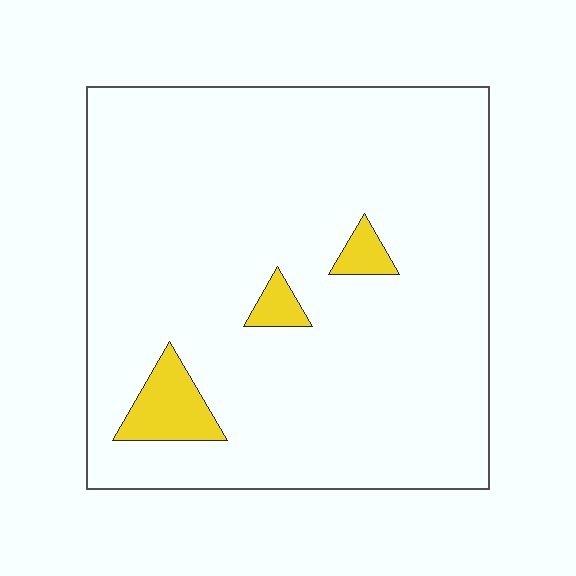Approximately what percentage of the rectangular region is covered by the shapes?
Approximately 5%.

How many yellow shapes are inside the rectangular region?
3.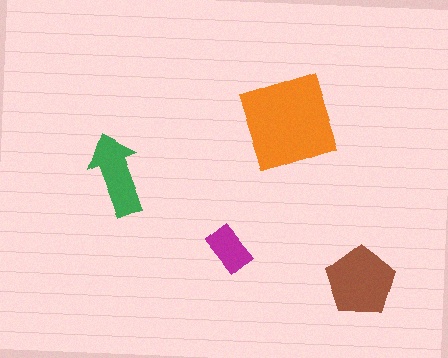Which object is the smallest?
The magenta rectangle.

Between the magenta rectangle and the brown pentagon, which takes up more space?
The brown pentagon.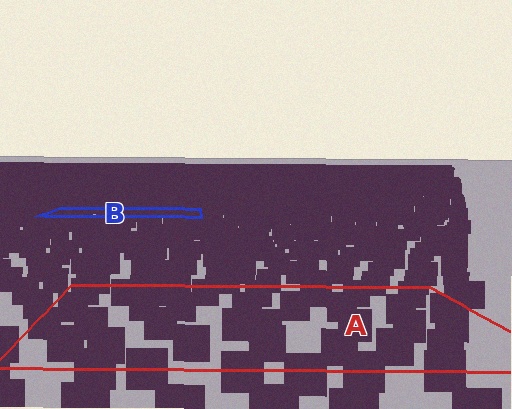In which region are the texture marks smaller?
The texture marks are smaller in region B, because it is farther away.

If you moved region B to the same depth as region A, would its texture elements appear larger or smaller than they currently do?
They would appear larger. At a closer depth, the same texture elements are projected at a bigger on-screen size.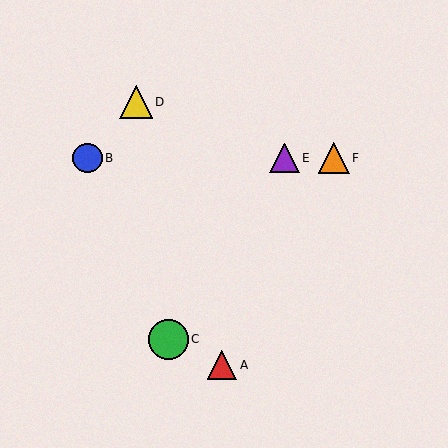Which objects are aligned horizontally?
Objects B, E, F are aligned horizontally.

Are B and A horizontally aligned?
No, B is at y≈158 and A is at y≈365.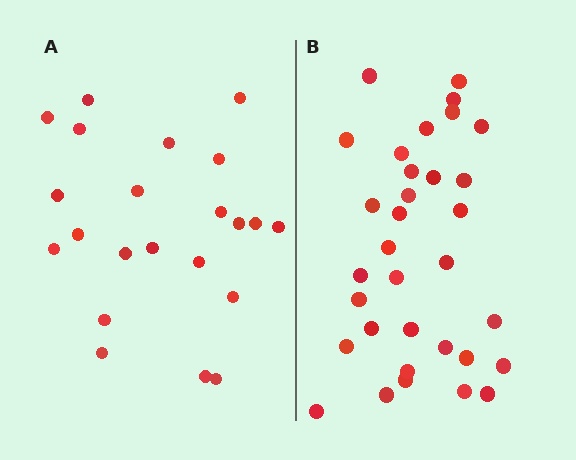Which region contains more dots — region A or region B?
Region B (the right region) has more dots.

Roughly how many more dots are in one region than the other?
Region B has roughly 12 or so more dots than region A.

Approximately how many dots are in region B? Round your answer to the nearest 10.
About 30 dots. (The exact count is 33, which rounds to 30.)